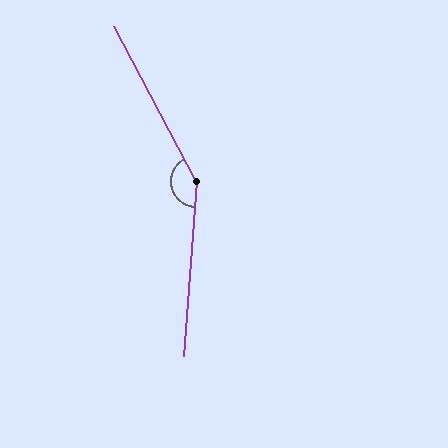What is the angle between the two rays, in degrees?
Approximately 148 degrees.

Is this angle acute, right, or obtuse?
It is obtuse.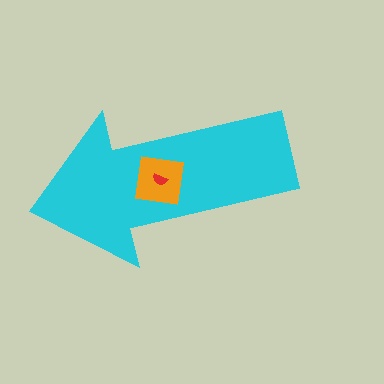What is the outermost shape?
The cyan arrow.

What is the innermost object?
The red semicircle.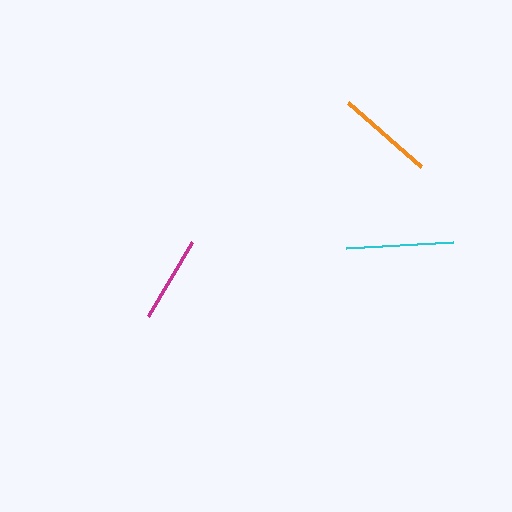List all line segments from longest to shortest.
From longest to shortest: cyan, orange, magenta.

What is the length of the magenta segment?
The magenta segment is approximately 86 pixels long.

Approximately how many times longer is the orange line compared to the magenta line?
The orange line is approximately 1.1 times the length of the magenta line.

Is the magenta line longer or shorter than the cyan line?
The cyan line is longer than the magenta line.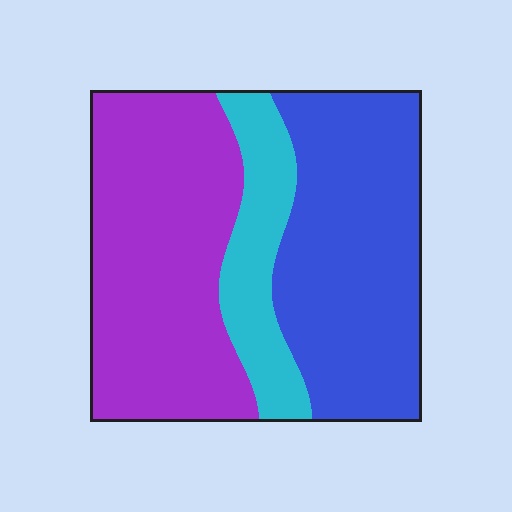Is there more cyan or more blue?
Blue.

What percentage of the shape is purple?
Purple takes up about two fifths (2/5) of the shape.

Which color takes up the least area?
Cyan, at roughly 15%.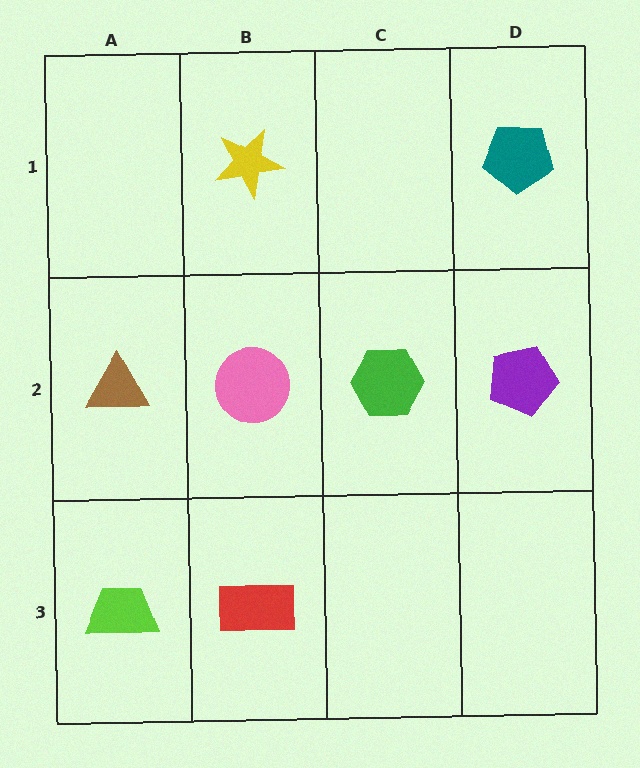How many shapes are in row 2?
4 shapes.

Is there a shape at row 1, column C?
No, that cell is empty.